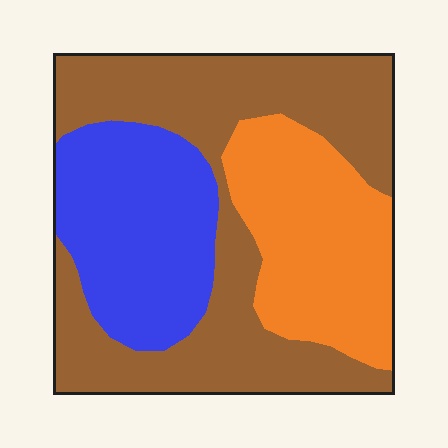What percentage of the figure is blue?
Blue takes up between a quarter and a half of the figure.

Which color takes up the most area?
Brown, at roughly 50%.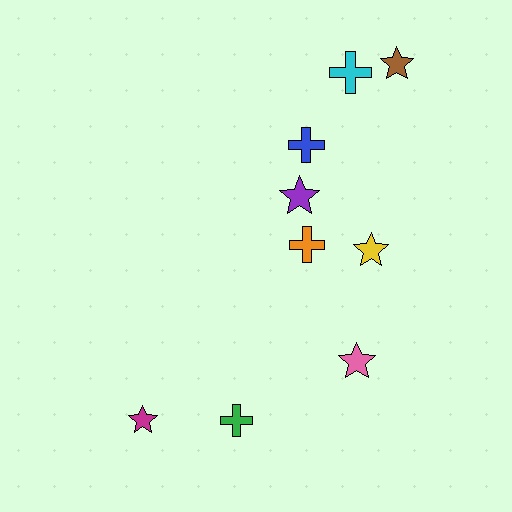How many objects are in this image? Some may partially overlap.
There are 9 objects.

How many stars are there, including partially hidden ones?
There are 5 stars.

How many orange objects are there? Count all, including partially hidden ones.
There is 1 orange object.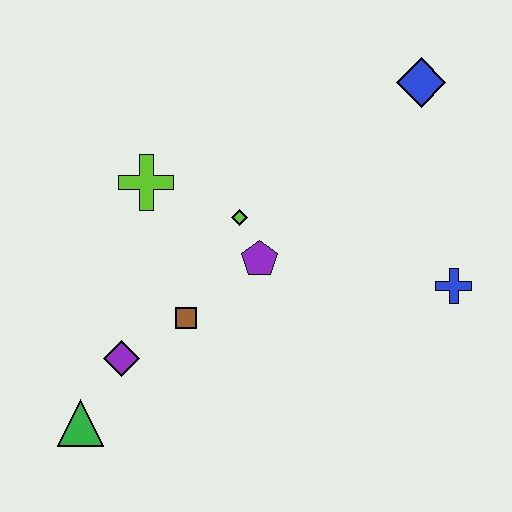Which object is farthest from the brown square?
The blue diamond is farthest from the brown square.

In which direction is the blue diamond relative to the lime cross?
The blue diamond is to the right of the lime cross.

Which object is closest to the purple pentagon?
The lime diamond is closest to the purple pentagon.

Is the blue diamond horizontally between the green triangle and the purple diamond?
No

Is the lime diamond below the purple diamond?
No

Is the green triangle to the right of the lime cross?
No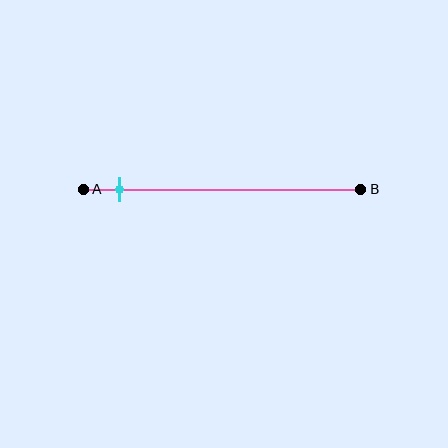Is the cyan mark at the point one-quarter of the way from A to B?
No, the mark is at about 15% from A, not at the 25% one-quarter point.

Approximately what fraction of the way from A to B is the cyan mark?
The cyan mark is approximately 15% of the way from A to B.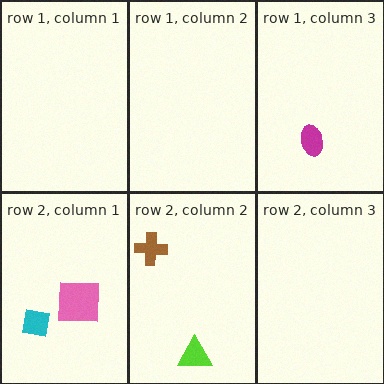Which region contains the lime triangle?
The row 2, column 2 region.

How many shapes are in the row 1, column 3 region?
1.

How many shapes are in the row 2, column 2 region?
2.